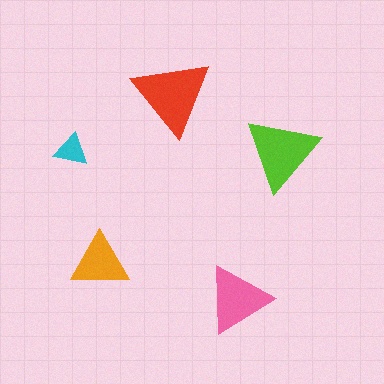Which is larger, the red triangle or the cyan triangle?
The red one.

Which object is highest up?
The red triangle is topmost.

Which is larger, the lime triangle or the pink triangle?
The lime one.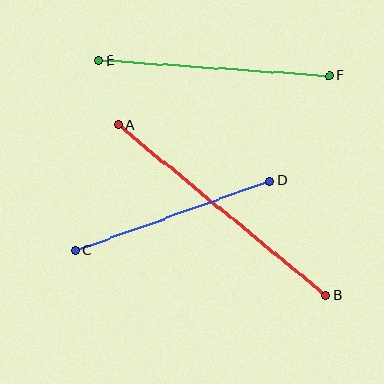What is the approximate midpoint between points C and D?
The midpoint is at approximately (173, 216) pixels.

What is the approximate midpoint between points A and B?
The midpoint is at approximately (222, 210) pixels.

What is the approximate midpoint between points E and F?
The midpoint is at approximately (214, 68) pixels.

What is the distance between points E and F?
The distance is approximately 231 pixels.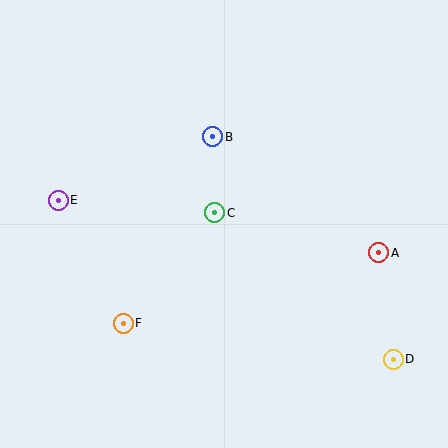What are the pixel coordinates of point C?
Point C is at (215, 213).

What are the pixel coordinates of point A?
Point A is at (379, 253).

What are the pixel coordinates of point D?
Point D is at (393, 359).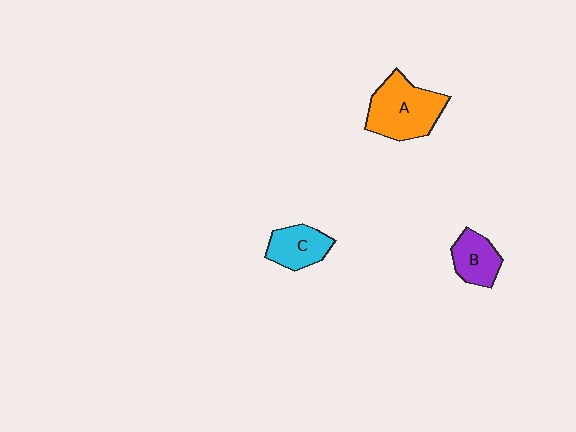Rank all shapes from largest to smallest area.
From largest to smallest: A (orange), C (cyan), B (purple).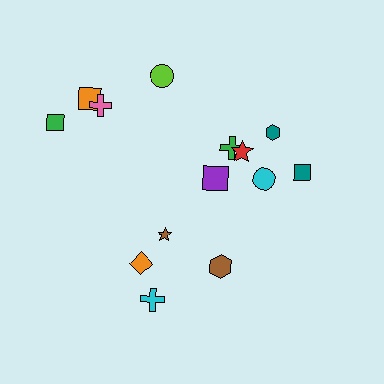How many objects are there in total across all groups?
There are 14 objects.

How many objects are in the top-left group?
There are 4 objects.